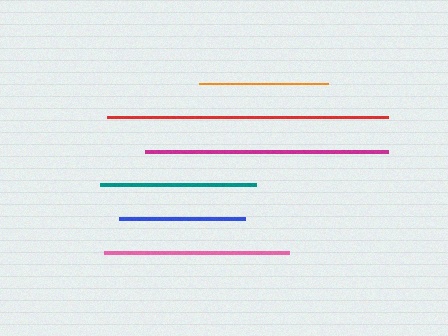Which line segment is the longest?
The red line is the longest at approximately 281 pixels.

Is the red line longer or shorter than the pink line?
The red line is longer than the pink line.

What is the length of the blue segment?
The blue segment is approximately 126 pixels long.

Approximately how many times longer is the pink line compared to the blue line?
The pink line is approximately 1.5 times the length of the blue line.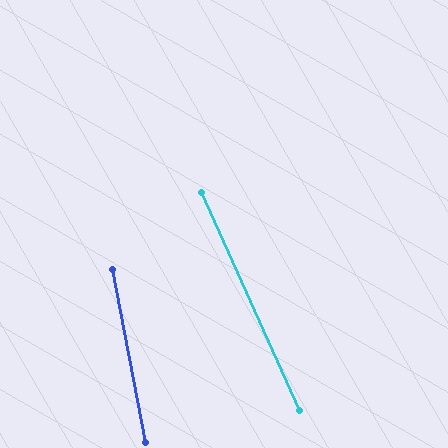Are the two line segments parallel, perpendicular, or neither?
Neither parallel nor perpendicular — they differ by about 14°.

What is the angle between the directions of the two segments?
Approximately 14 degrees.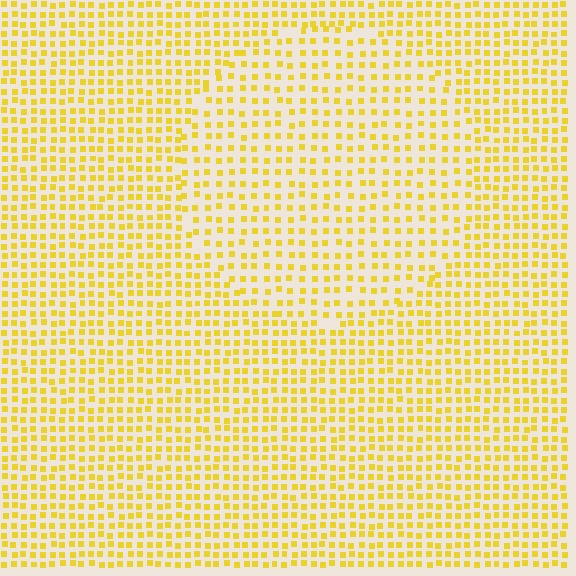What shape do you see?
I see a circle.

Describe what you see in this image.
The image contains small yellow elements arranged at two different densities. A circle-shaped region is visible where the elements are less densely packed than the surrounding area.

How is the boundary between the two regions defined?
The boundary is defined by a change in element density (approximately 1.5x ratio). All elements are the same color, size, and shape.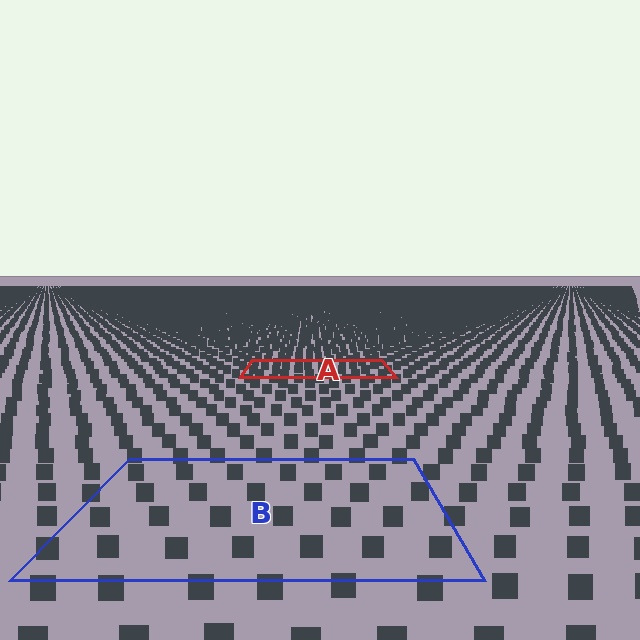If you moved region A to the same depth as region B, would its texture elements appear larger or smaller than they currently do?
They would appear larger. At a closer depth, the same texture elements are projected at a bigger on-screen size.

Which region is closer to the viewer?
Region B is closer. The texture elements there are larger and more spread out.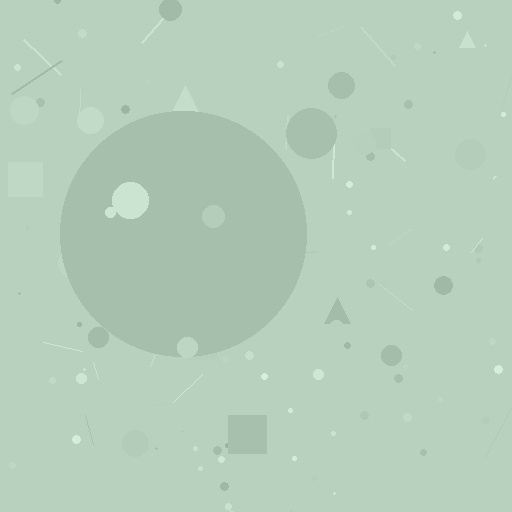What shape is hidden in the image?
A circle is hidden in the image.